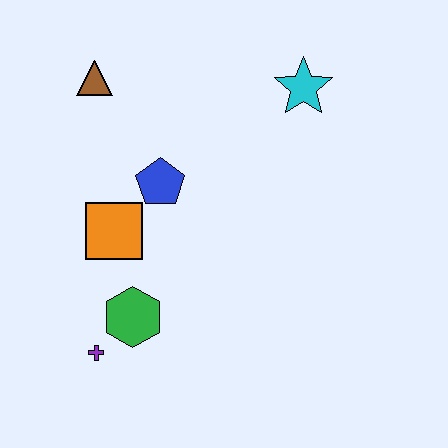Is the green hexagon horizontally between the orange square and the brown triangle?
No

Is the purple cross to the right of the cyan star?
No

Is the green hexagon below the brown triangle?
Yes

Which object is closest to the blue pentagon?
The orange square is closest to the blue pentagon.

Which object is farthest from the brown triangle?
The purple cross is farthest from the brown triangle.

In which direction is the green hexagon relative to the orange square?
The green hexagon is below the orange square.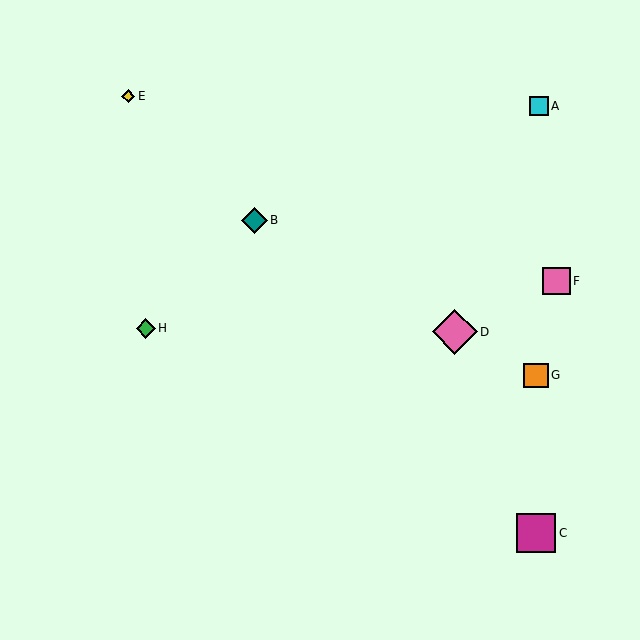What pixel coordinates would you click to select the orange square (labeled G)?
Click at (536, 375) to select the orange square G.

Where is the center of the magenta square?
The center of the magenta square is at (536, 533).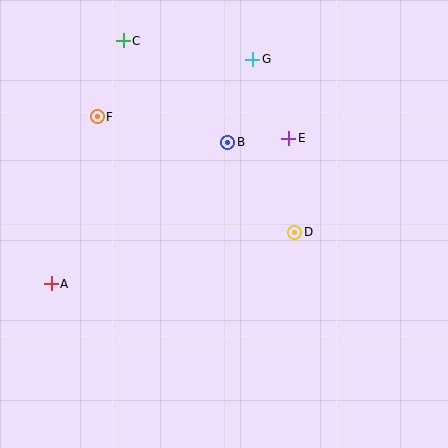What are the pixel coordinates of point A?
Point A is at (51, 284).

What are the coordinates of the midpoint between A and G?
The midpoint between A and G is at (152, 171).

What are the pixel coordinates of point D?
Point D is at (295, 232).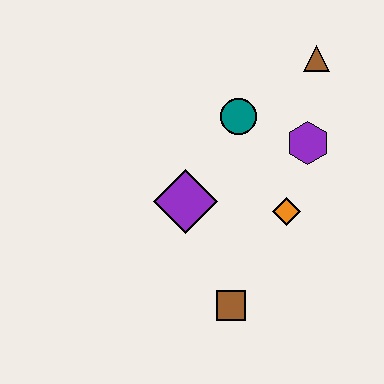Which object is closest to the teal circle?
The purple hexagon is closest to the teal circle.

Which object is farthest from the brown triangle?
The brown square is farthest from the brown triangle.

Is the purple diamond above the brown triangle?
No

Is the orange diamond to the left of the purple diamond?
No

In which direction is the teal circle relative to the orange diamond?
The teal circle is above the orange diamond.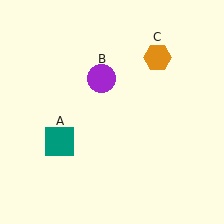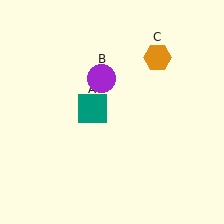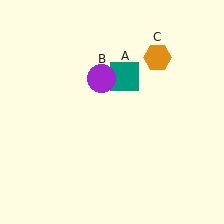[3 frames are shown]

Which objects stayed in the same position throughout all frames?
Purple circle (object B) and orange hexagon (object C) remained stationary.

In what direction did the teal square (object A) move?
The teal square (object A) moved up and to the right.